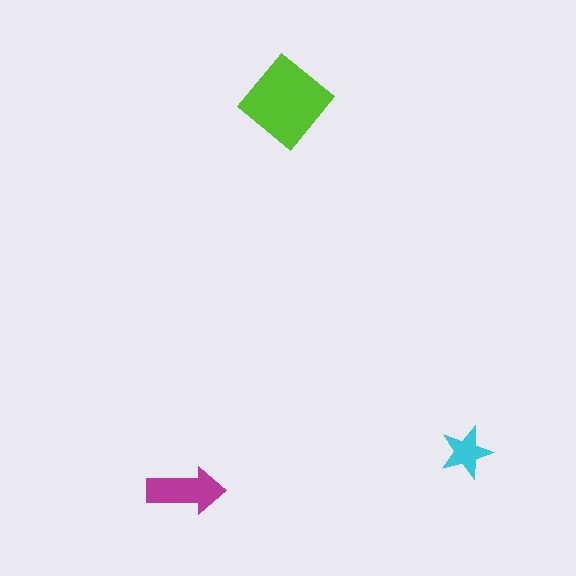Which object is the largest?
The lime diamond.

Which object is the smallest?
The cyan star.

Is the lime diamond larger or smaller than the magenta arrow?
Larger.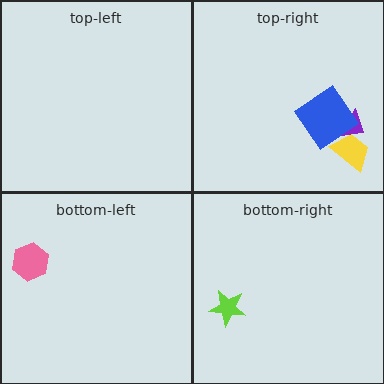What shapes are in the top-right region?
The purple arrow, the yellow trapezoid, the blue diamond.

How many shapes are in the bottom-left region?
1.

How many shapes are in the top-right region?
3.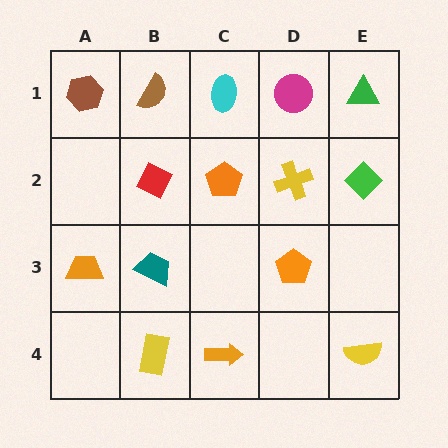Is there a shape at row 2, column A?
No, that cell is empty.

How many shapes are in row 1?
5 shapes.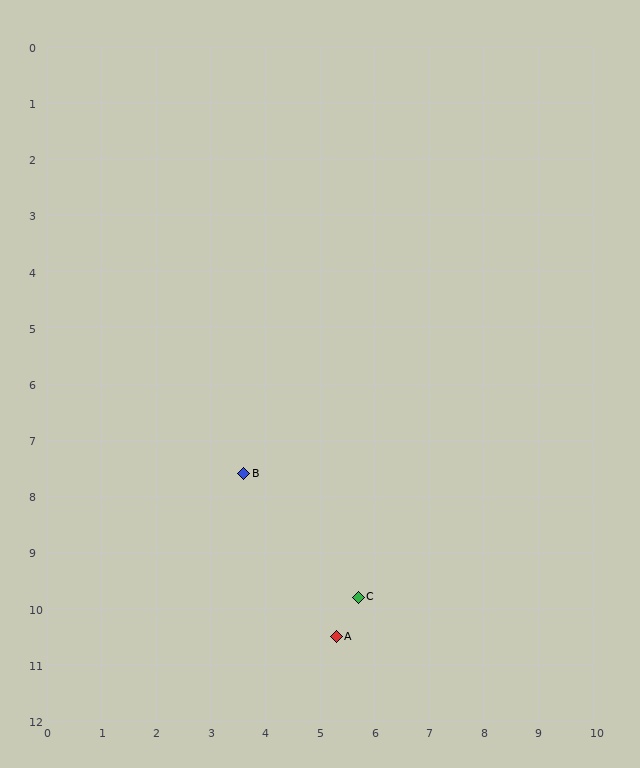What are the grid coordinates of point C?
Point C is at approximately (5.7, 9.8).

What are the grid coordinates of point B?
Point B is at approximately (3.6, 7.6).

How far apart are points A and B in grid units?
Points A and B are about 3.4 grid units apart.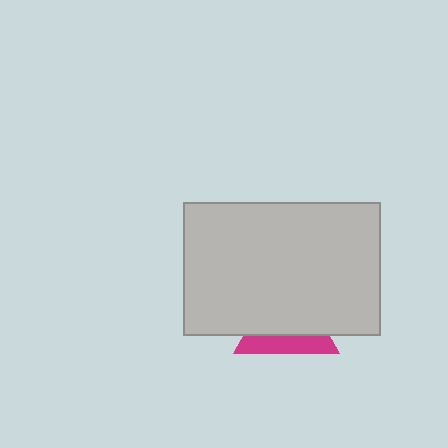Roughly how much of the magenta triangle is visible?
A small part of it is visible (roughly 35%).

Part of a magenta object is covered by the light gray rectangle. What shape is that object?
It is a triangle.